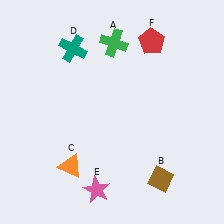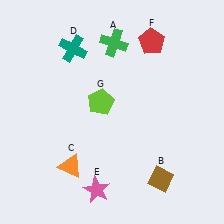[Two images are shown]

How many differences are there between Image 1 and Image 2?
There is 1 difference between the two images.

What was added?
A lime pentagon (G) was added in Image 2.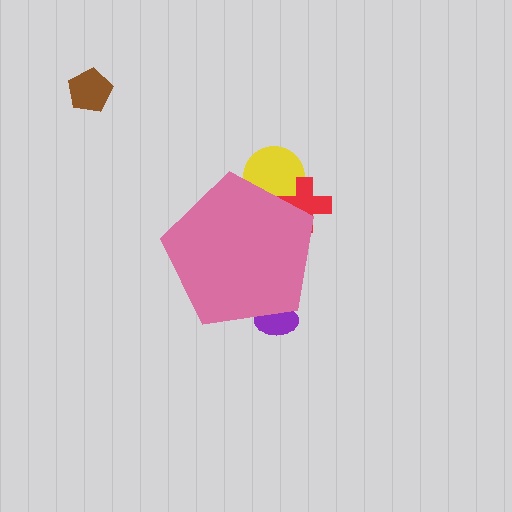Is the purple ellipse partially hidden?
Yes, the purple ellipse is partially hidden behind the pink pentagon.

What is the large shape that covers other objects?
A pink pentagon.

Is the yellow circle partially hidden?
Yes, the yellow circle is partially hidden behind the pink pentagon.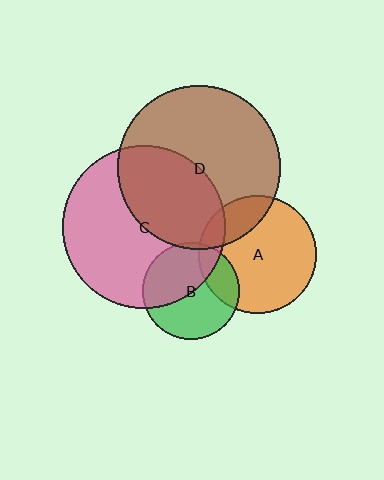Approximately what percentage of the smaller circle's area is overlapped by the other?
Approximately 20%.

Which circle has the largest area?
Circle D (brown).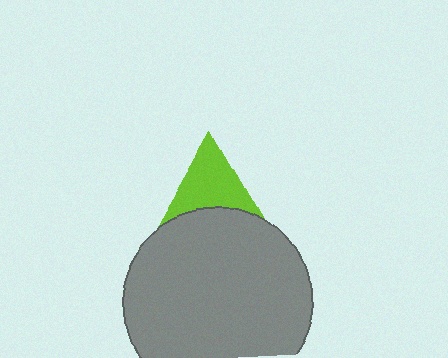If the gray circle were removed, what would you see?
You would see the complete lime triangle.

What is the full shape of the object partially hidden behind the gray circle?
The partially hidden object is a lime triangle.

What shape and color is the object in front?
The object in front is a gray circle.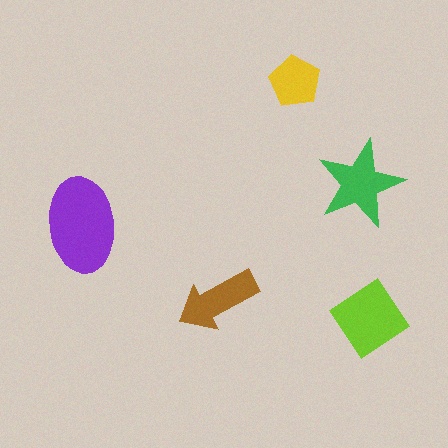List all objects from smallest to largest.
The yellow pentagon, the brown arrow, the green star, the lime diamond, the purple ellipse.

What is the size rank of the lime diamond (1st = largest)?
2nd.